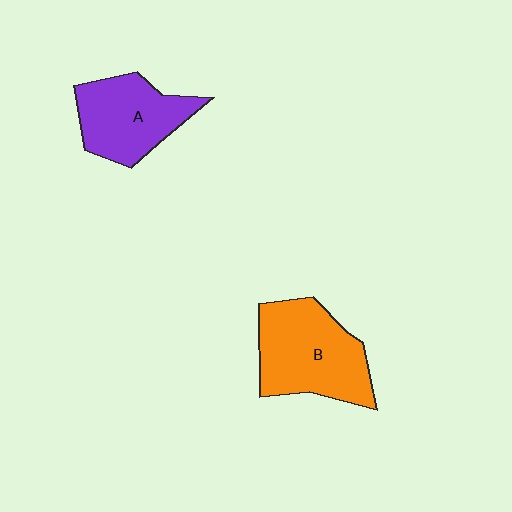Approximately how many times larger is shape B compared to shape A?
Approximately 1.2 times.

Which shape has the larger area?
Shape B (orange).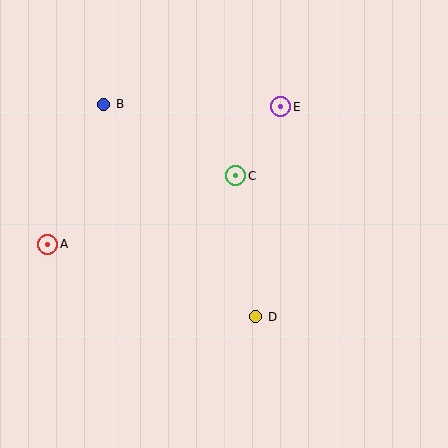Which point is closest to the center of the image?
Point C at (236, 176) is closest to the center.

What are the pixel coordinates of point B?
Point B is at (104, 104).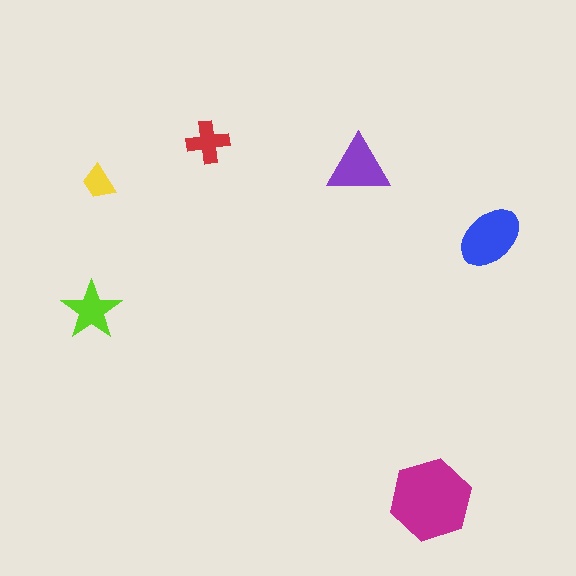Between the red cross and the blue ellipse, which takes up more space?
The blue ellipse.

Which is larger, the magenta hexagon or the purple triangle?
The magenta hexagon.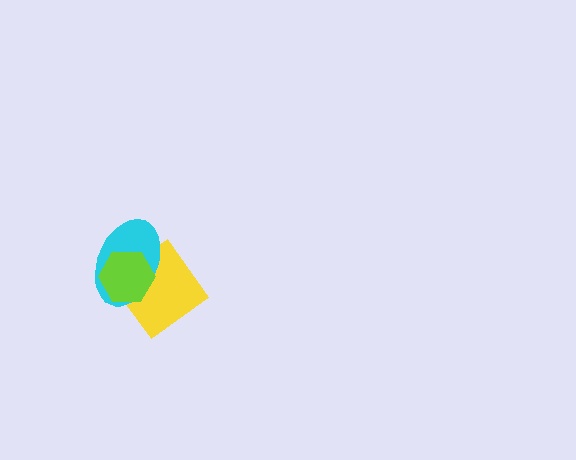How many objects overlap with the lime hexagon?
2 objects overlap with the lime hexagon.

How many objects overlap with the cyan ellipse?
2 objects overlap with the cyan ellipse.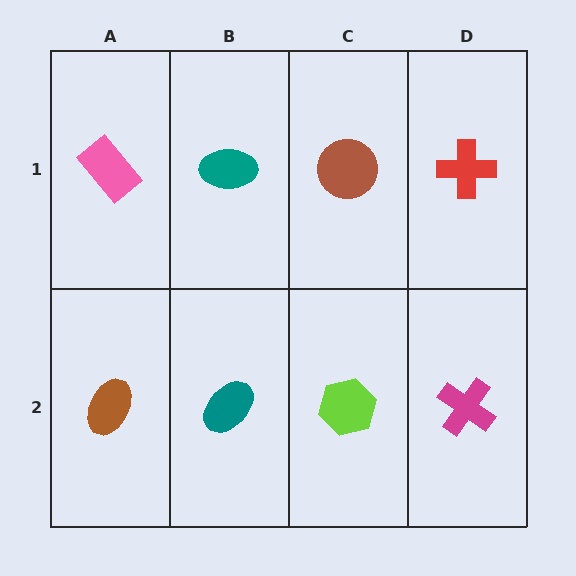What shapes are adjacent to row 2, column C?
A brown circle (row 1, column C), a teal ellipse (row 2, column B), a magenta cross (row 2, column D).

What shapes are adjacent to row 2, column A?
A pink rectangle (row 1, column A), a teal ellipse (row 2, column B).